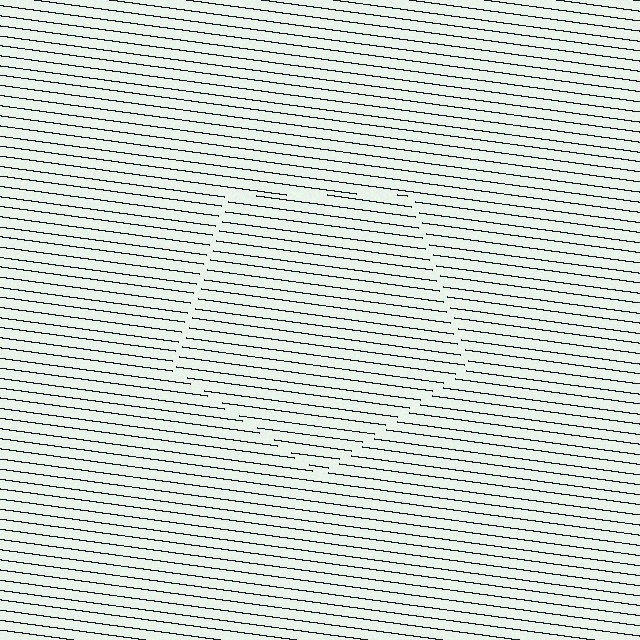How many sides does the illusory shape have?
5 sides — the line-ends trace a pentagon.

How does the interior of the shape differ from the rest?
The interior of the shape contains the same grating, shifted by half a period — the contour is defined by the phase discontinuity where line-ends from the inner and outer gratings abut.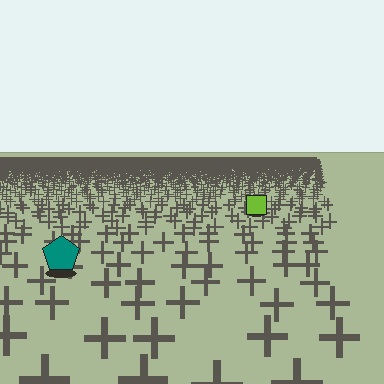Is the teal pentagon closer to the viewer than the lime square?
Yes. The teal pentagon is closer — you can tell from the texture gradient: the ground texture is coarser near it.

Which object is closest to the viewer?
The teal pentagon is closest. The texture marks near it are larger and more spread out.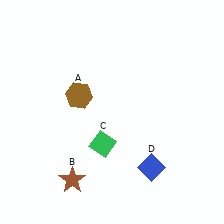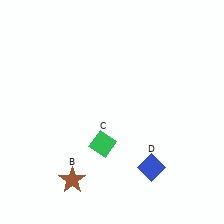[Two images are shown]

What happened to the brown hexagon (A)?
The brown hexagon (A) was removed in Image 2. It was in the top-left area of Image 1.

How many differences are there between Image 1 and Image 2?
There is 1 difference between the two images.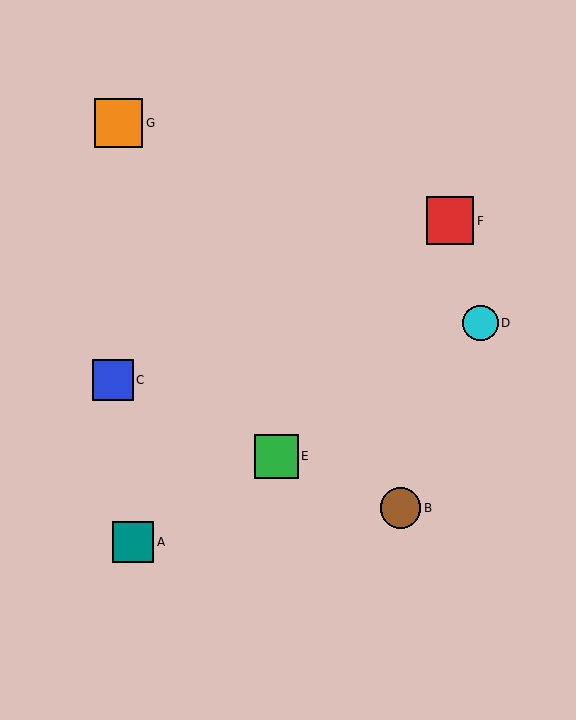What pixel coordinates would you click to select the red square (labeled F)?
Click at (450, 221) to select the red square F.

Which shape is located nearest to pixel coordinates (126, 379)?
The blue square (labeled C) at (113, 380) is nearest to that location.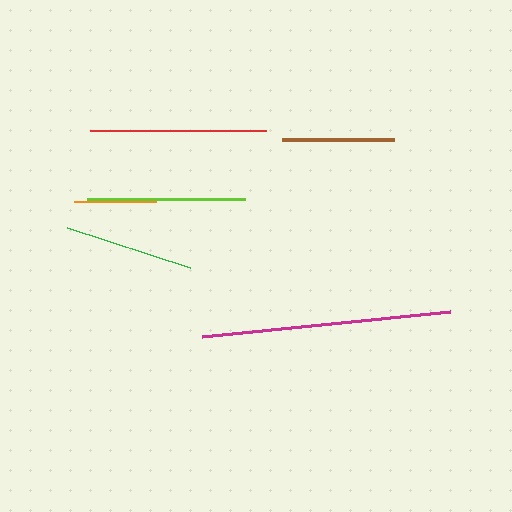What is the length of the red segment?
The red segment is approximately 176 pixels long.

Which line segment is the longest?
The magenta line is the longest at approximately 249 pixels.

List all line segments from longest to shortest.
From longest to shortest: magenta, red, lime, green, brown, orange.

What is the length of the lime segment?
The lime segment is approximately 159 pixels long.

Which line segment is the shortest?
The orange line is the shortest at approximately 83 pixels.